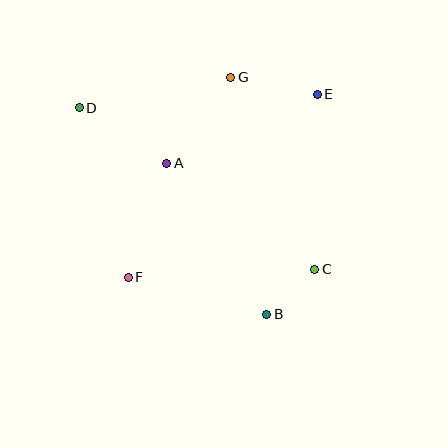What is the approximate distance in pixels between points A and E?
The distance between A and E is approximately 166 pixels.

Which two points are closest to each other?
Points B and C are closest to each other.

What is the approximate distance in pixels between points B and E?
The distance between B and E is approximately 226 pixels.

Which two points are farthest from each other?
Points C and D are farthest from each other.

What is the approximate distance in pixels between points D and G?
The distance between D and G is approximately 154 pixels.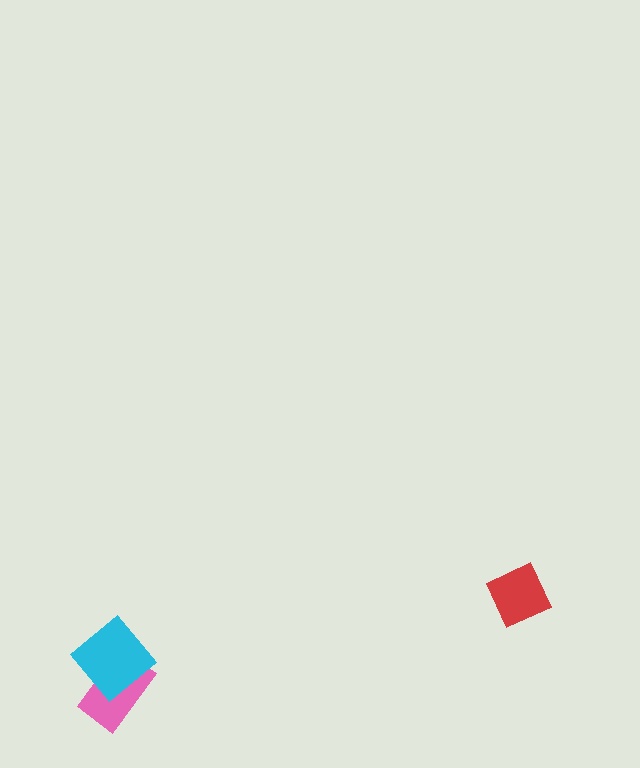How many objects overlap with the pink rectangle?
1 object overlaps with the pink rectangle.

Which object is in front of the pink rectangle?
The cyan diamond is in front of the pink rectangle.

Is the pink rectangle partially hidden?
Yes, it is partially covered by another shape.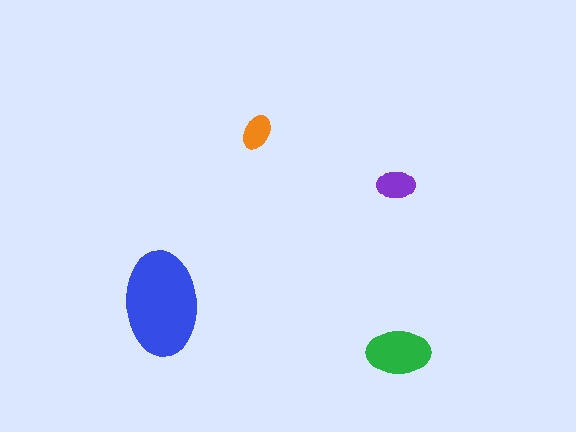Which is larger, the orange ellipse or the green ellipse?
The green one.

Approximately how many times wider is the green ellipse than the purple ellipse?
About 1.5 times wider.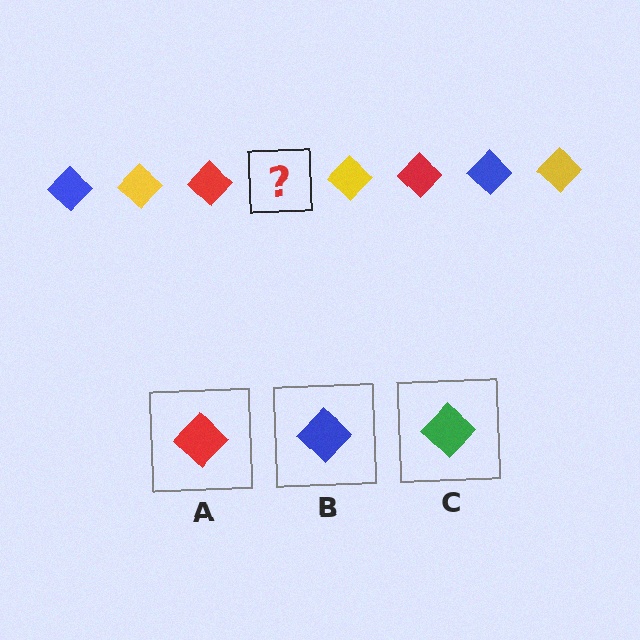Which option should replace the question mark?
Option B.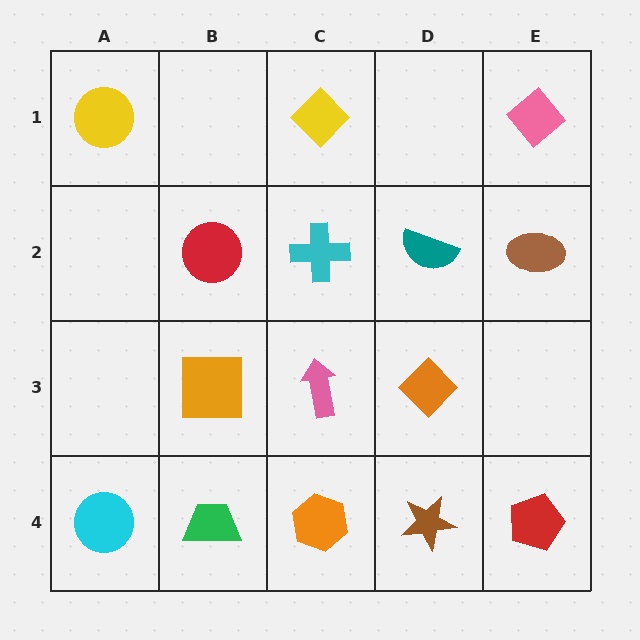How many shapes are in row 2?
4 shapes.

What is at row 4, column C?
An orange hexagon.